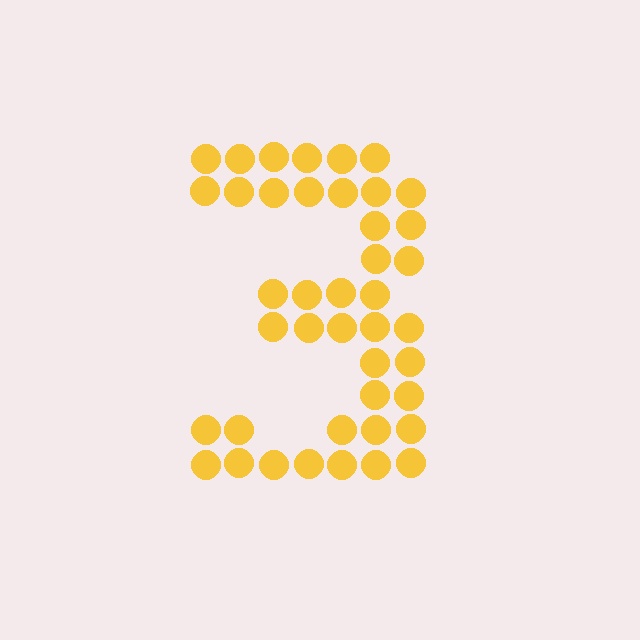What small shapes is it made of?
It is made of small circles.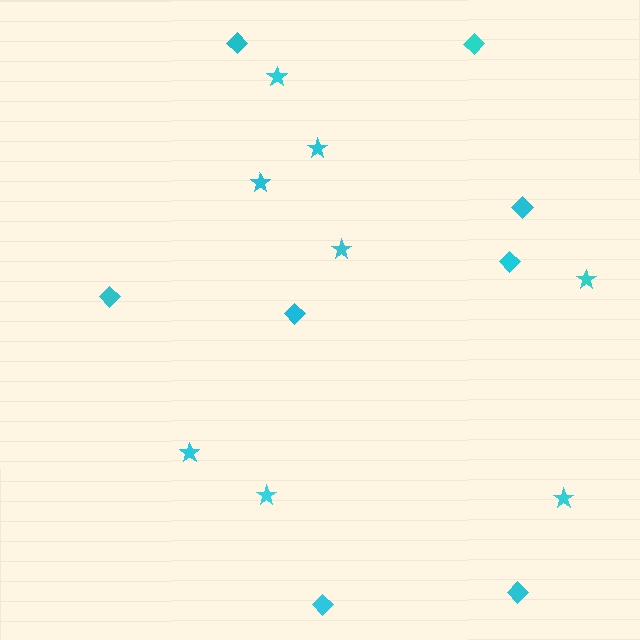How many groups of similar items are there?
There are 2 groups: one group of diamonds (8) and one group of stars (8).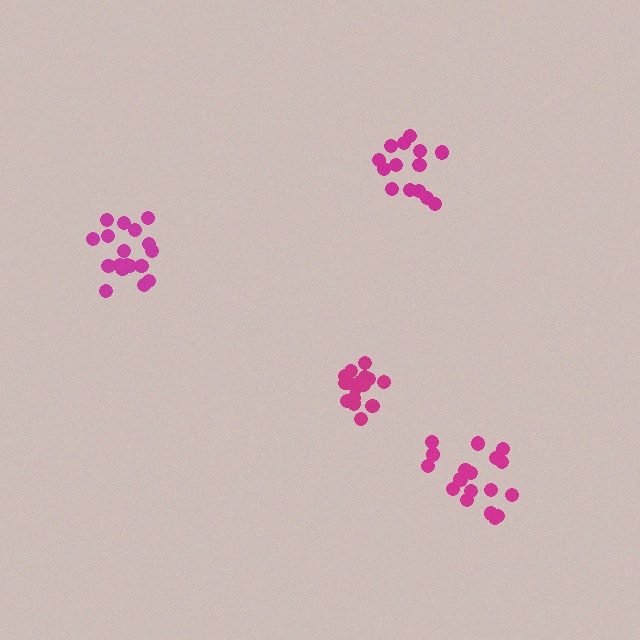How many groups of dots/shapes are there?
There are 4 groups.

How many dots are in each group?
Group 1: 16 dots, Group 2: 18 dots, Group 3: 14 dots, Group 4: 18 dots (66 total).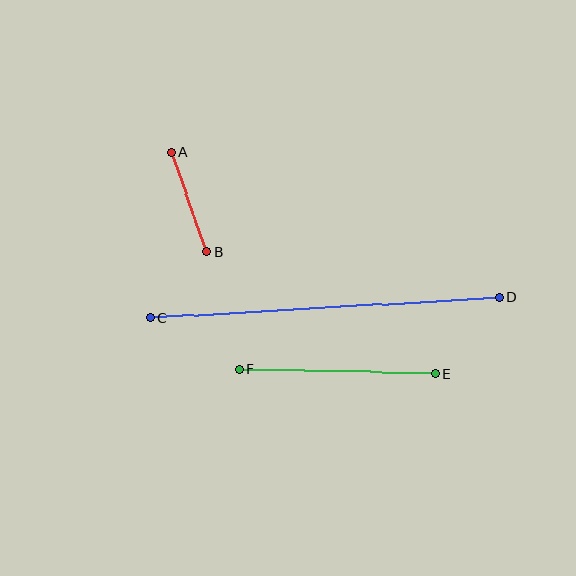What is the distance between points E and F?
The distance is approximately 196 pixels.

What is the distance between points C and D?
The distance is approximately 350 pixels.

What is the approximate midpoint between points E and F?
The midpoint is at approximately (337, 371) pixels.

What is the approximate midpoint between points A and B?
The midpoint is at approximately (189, 202) pixels.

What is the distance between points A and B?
The distance is approximately 105 pixels.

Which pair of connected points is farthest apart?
Points C and D are farthest apart.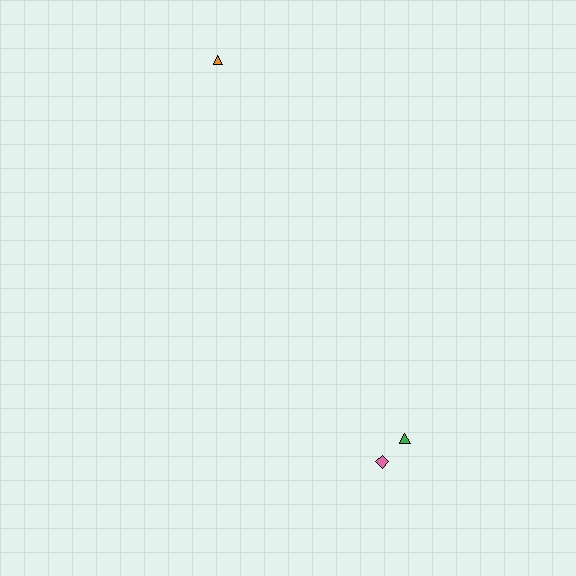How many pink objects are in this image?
There is 1 pink object.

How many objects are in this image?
There are 3 objects.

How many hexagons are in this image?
There are no hexagons.